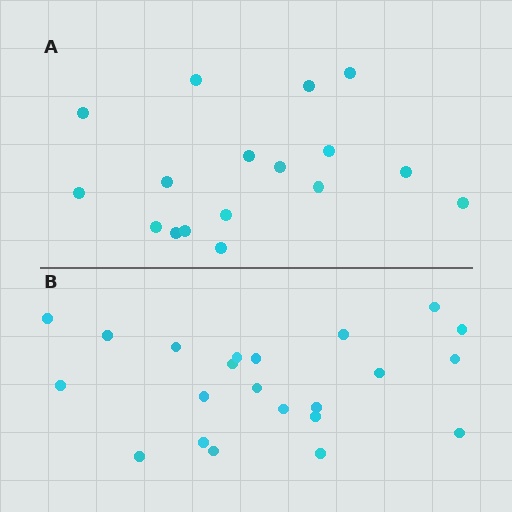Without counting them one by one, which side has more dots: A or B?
Region B (the bottom region) has more dots.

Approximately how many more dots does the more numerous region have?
Region B has about 5 more dots than region A.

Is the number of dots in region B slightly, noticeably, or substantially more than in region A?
Region B has noticeably more, but not dramatically so. The ratio is roughly 1.3 to 1.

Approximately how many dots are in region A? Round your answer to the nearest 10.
About 20 dots. (The exact count is 17, which rounds to 20.)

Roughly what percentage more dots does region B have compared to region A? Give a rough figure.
About 30% more.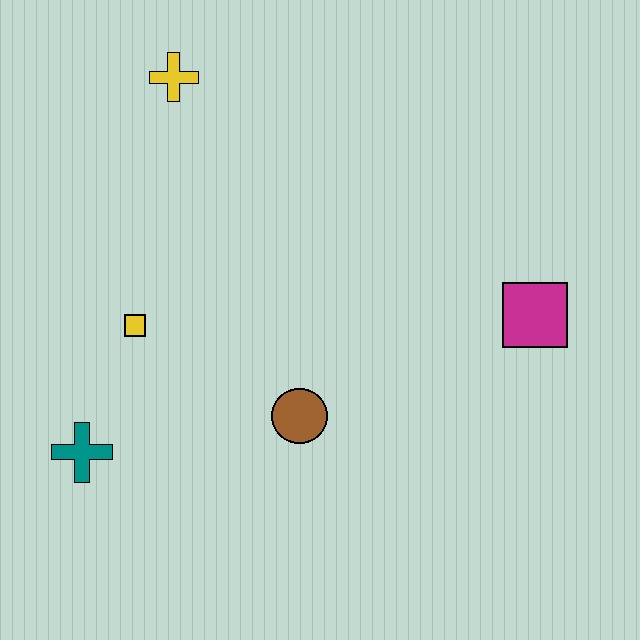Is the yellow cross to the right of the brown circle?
No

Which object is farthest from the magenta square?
The teal cross is farthest from the magenta square.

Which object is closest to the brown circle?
The yellow square is closest to the brown circle.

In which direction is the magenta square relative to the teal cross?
The magenta square is to the right of the teal cross.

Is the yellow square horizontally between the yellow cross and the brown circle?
No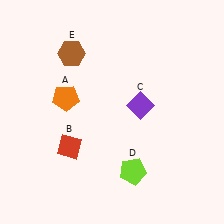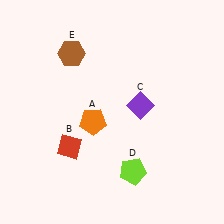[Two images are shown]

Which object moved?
The orange pentagon (A) moved right.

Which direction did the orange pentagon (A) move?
The orange pentagon (A) moved right.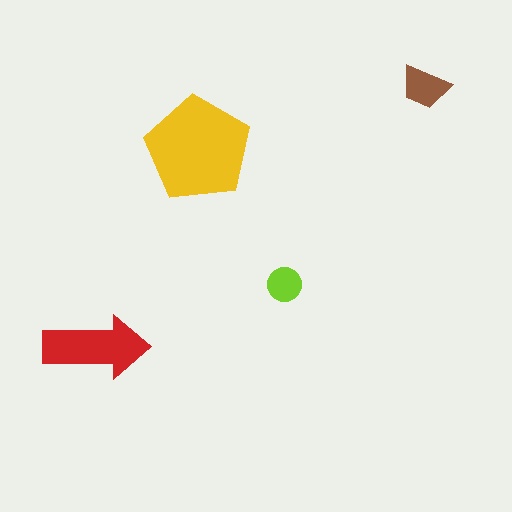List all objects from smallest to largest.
The lime circle, the brown trapezoid, the red arrow, the yellow pentagon.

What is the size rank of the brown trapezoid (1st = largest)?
3rd.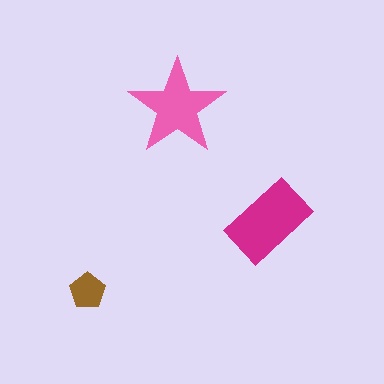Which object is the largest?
The magenta rectangle.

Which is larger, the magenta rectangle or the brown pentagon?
The magenta rectangle.